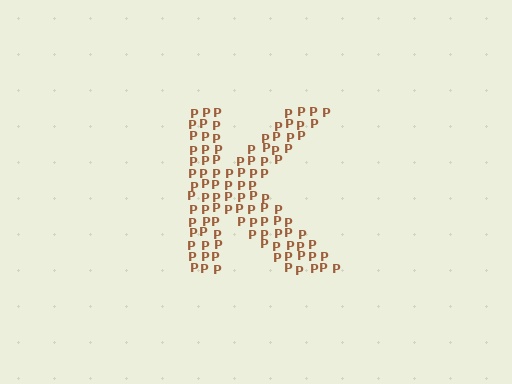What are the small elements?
The small elements are letter P's.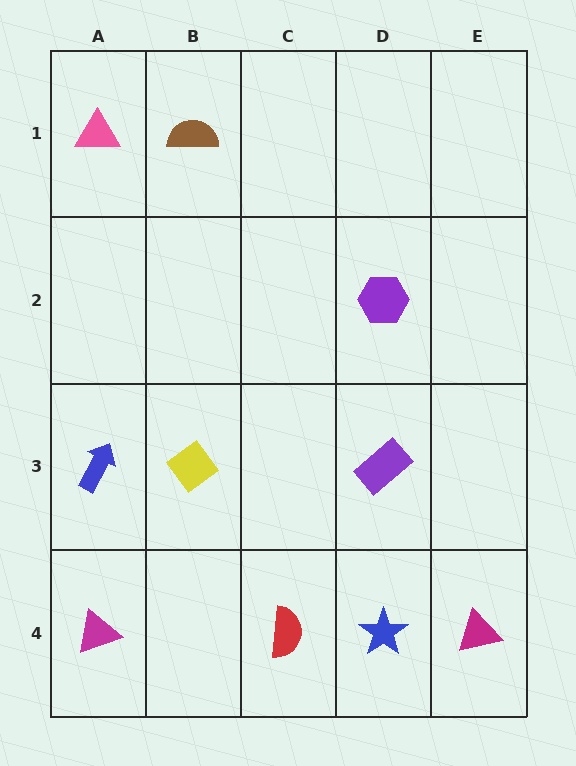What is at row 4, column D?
A blue star.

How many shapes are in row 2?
1 shape.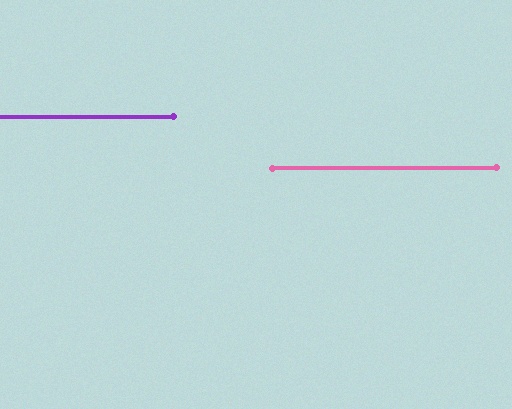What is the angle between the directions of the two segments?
Approximately 0 degrees.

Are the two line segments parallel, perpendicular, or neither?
Parallel — their directions differ by only 0.0°.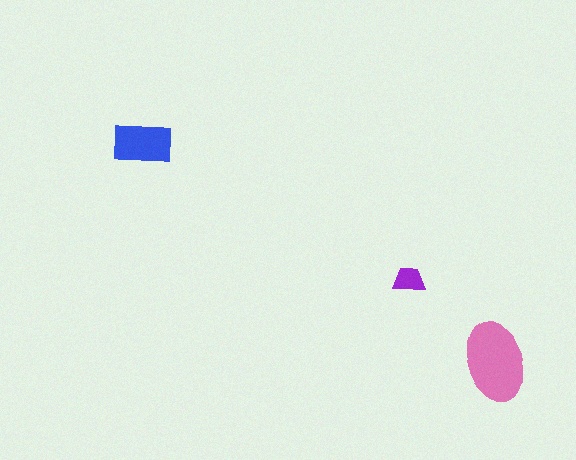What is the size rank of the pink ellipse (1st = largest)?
1st.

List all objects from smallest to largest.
The purple trapezoid, the blue rectangle, the pink ellipse.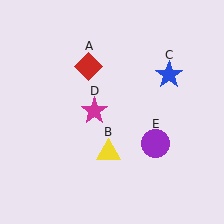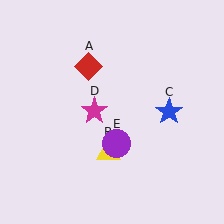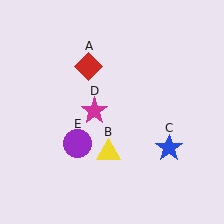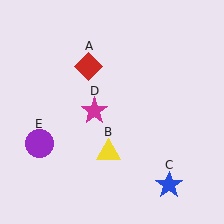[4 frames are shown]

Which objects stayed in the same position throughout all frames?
Red diamond (object A) and yellow triangle (object B) and magenta star (object D) remained stationary.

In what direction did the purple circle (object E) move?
The purple circle (object E) moved left.